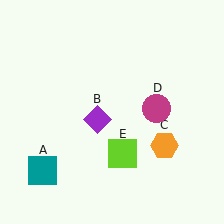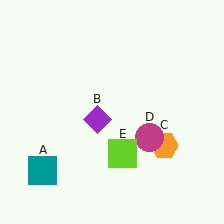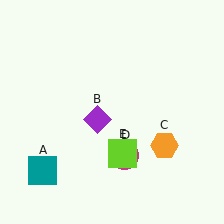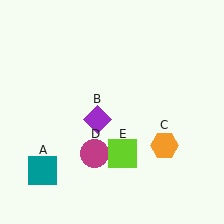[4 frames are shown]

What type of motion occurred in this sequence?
The magenta circle (object D) rotated clockwise around the center of the scene.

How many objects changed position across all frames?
1 object changed position: magenta circle (object D).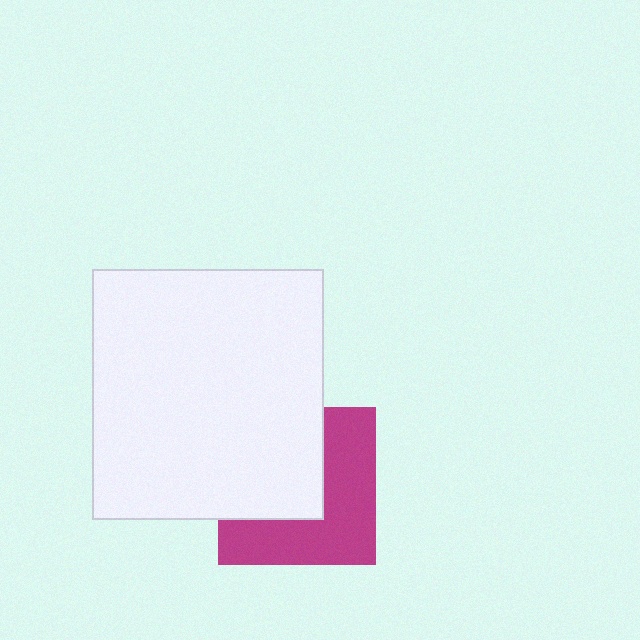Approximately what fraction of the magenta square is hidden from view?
Roughly 48% of the magenta square is hidden behind the white rectangle.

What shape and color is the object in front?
The object in front is a white rectangle.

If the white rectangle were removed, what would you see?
You would see the complete magenta square.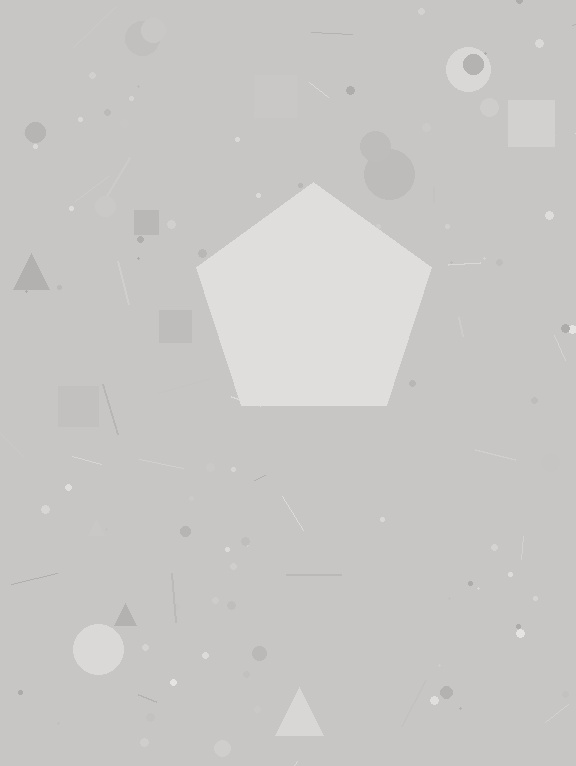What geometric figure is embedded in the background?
A pentagon is embedded in the background.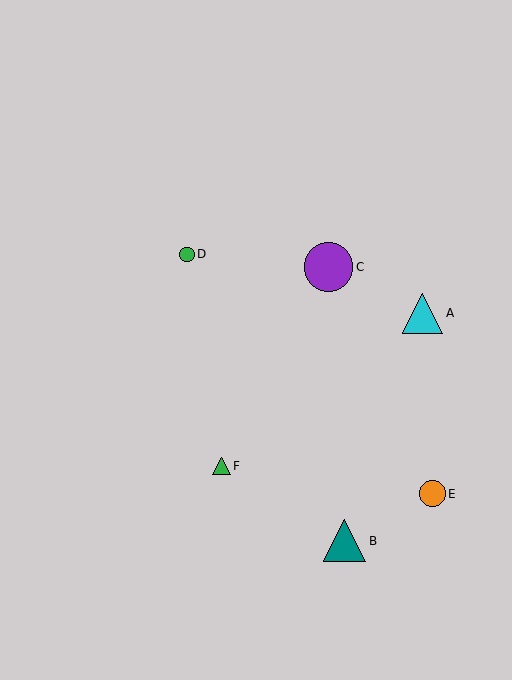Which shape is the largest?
The purple circle (labeled C) is the largest.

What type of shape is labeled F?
Shape F is a green triangle.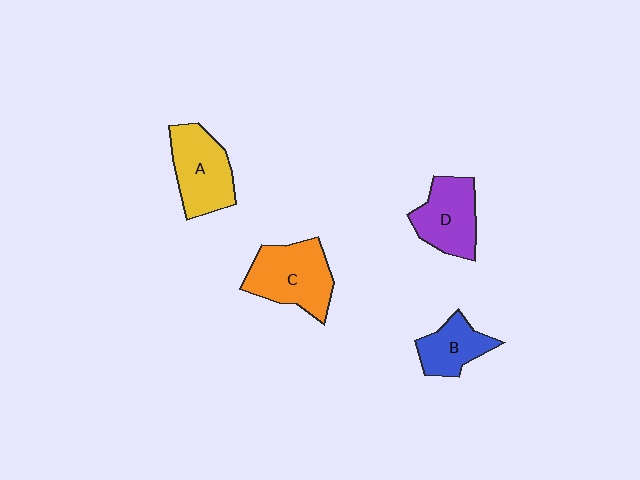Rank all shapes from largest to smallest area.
From largest to smallest: C (orange), A (yellow), D (purple), B (blue).